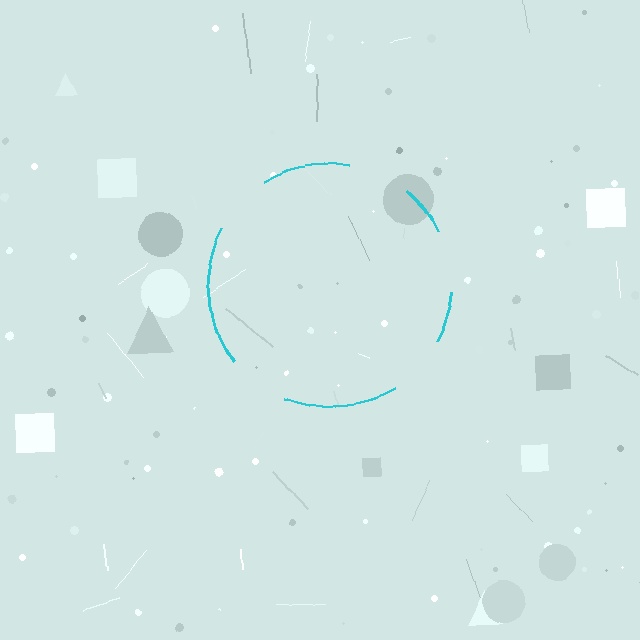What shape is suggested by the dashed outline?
The dashed outline suggests a circle.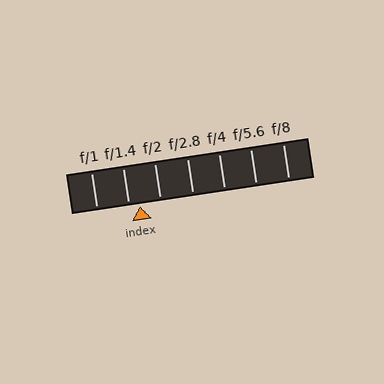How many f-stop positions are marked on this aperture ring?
There are 7 f-stop positions marked.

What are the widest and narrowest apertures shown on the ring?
The widest aperture shown is f/1 and the narrowest is f/8.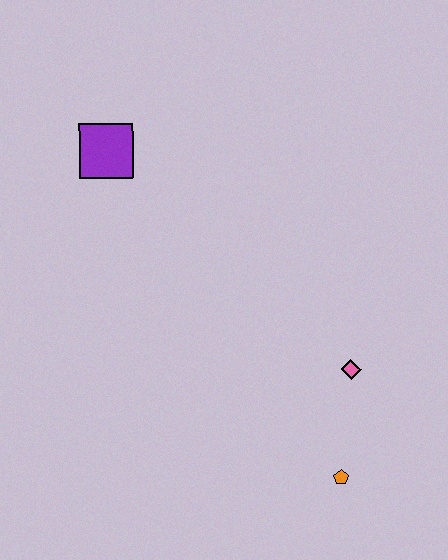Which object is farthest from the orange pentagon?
The purple square is farthest from the orange pentagon.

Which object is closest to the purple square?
The pink diamond is closest to the purple square.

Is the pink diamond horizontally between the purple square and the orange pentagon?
No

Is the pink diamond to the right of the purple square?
Yes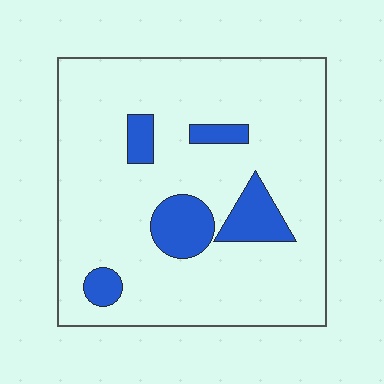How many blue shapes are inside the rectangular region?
5.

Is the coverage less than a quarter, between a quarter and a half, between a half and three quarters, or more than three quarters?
Less than a quarter.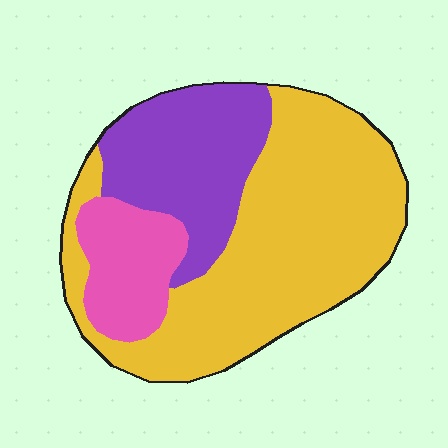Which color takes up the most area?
Yellow, at roughly 60%.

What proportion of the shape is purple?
Purple covers about 25% of the shape.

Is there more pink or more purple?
Purple.